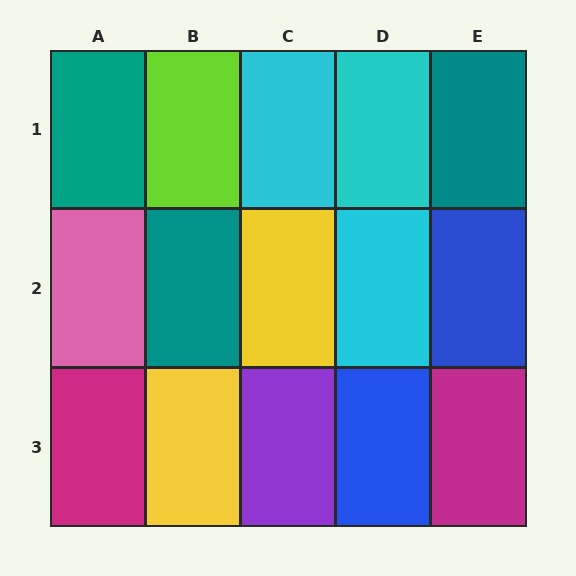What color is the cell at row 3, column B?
Yellow.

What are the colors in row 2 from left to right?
Pink, teal, yellow, cyan, blue.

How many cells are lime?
1 cell is lime.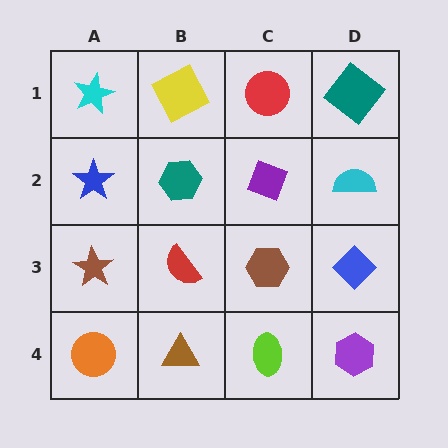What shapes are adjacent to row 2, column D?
A teal diamond (row 1, column D), a blue diamond (row 3, column D), a purple diamond (row 2, column C).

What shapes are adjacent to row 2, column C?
A red circle (row 1, column C), a brown hexagon (row 3, column C), a teal hexagon (row 2, column B), a cyan semicircle (row 2, column D).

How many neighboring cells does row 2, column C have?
4.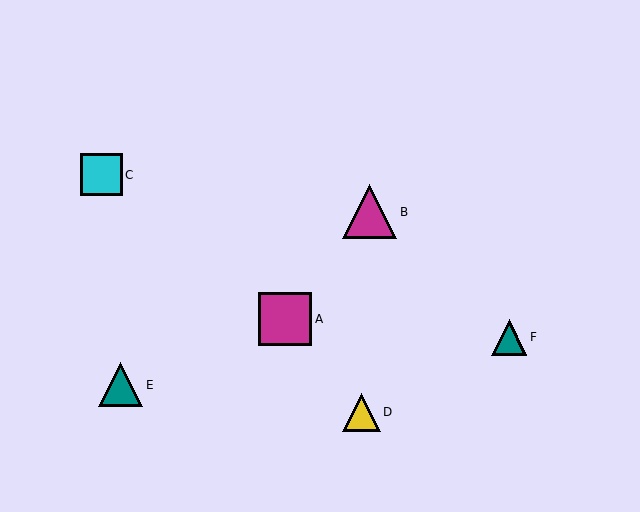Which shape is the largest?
The magenta triangle (labeled B) is the largest.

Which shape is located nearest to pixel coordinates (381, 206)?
The magenta triangle (labeled B) at (369, 212) is nearest to that location.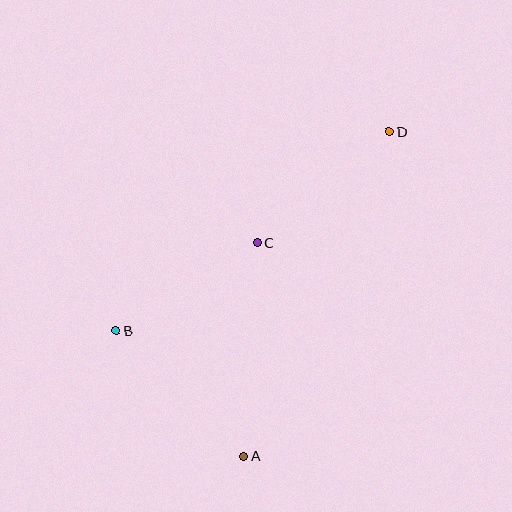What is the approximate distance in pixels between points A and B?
The distance between A and B is approximately 179 pixels.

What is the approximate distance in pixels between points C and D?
The distance between C and D is approximately 173 pixels.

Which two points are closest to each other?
Points B and C are closest to each other.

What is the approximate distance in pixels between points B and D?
The distance between B and D is approximately 338 pixels.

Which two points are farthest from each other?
Points A and D are farthest from each other.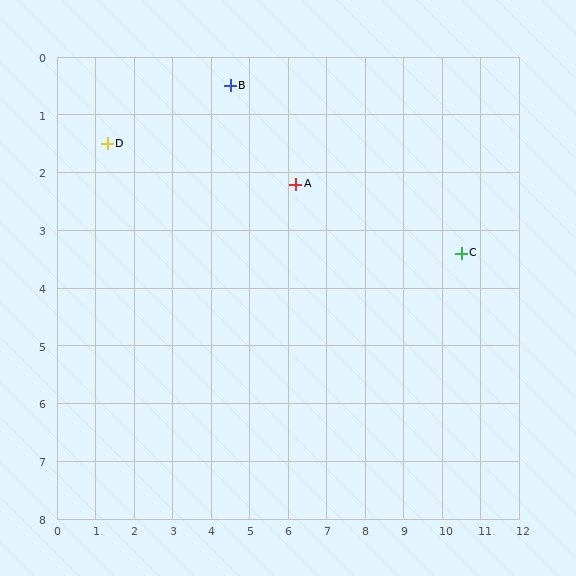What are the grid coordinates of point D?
Point D is at approximately (1.3, 1.5).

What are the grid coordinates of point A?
Point A is at approximately (6.2, 2.2).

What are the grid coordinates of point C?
Point C is at approximately (10.5, 3.4).